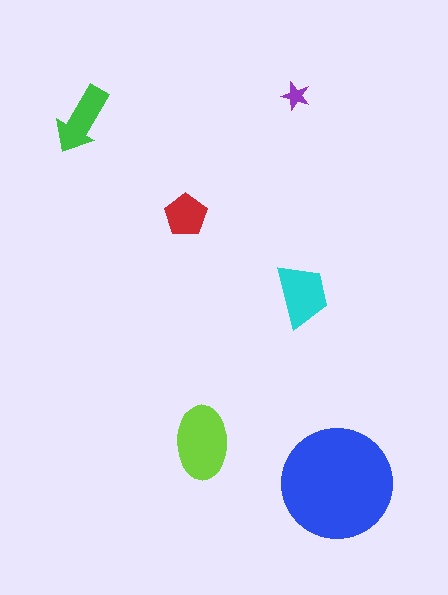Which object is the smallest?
The purple star.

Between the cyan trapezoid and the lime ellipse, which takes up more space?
The lime ellipse.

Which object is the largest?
The blue circle.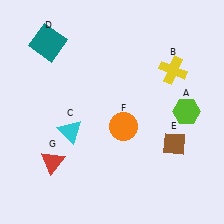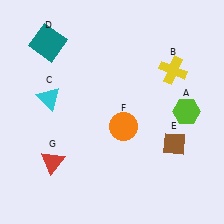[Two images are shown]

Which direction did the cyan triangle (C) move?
The cyan triangle (C) moved up.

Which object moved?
The cyan triangle (C) moved up.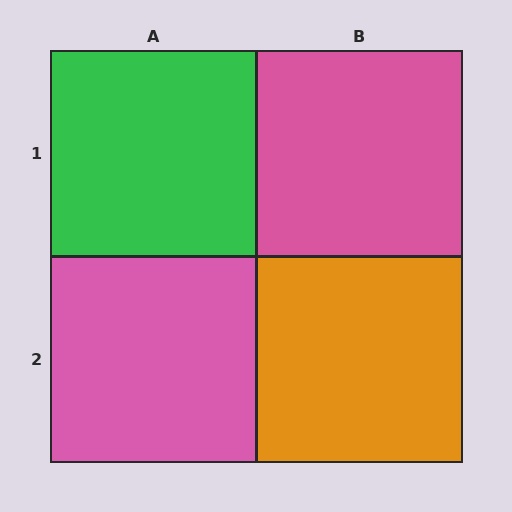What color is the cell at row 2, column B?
Orange.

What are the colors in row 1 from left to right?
Green, pink.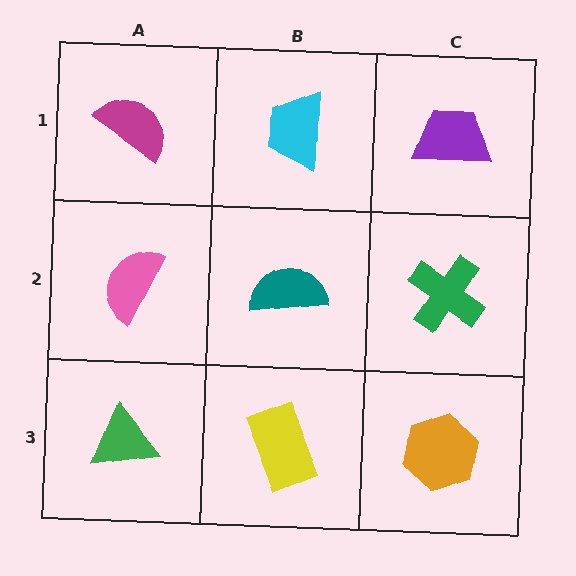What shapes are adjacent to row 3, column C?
A green cross (row 2, column C), a yellow rectangle (row 3, column B).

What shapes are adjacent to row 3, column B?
A teal semicircle (row 2, column B), a green triangle (row 3, column A), an orange hexagon (row 3, column C).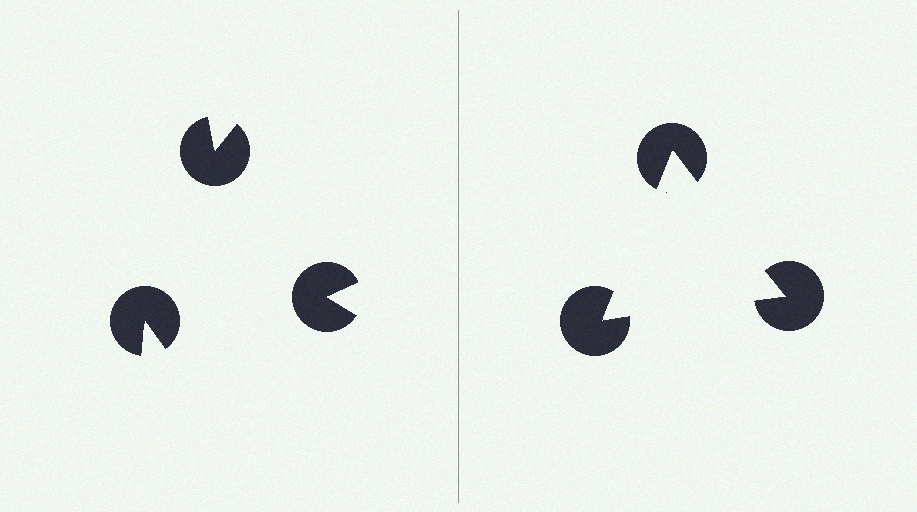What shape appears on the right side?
An illusory triangle.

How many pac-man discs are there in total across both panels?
6 — 3 on each side.